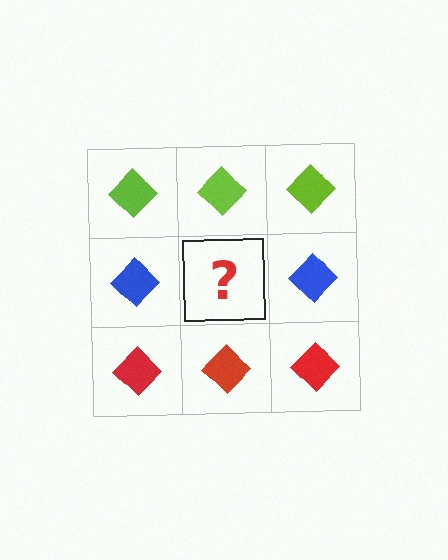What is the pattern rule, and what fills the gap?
The rule is that each row has a consistent color. The gap should be filled with a blue diamond.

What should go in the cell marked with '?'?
The missing cell should contain a blue diamond.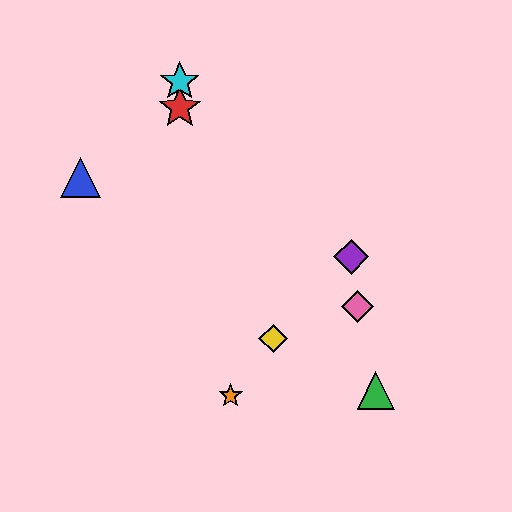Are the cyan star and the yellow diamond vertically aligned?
No, the cyan star is at x≈180 and the yellow diamond is at x≈273.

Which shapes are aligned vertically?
The red star, the cyan star are aligned vertically.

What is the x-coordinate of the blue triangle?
The blue triangle is at x≈80.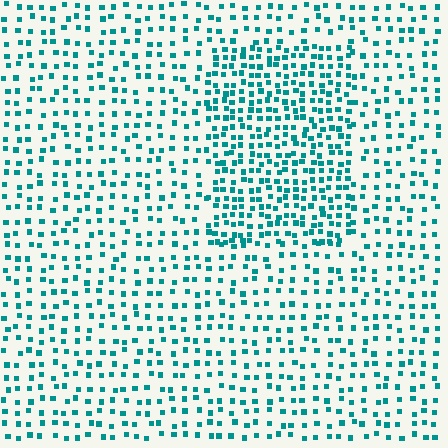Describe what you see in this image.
The image contains small teal elements arranged at two different densities. A rectangle-shaped region is visible where the elements are more densely packed than the surrounding area.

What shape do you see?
I see a rectangle.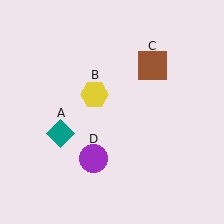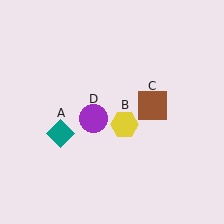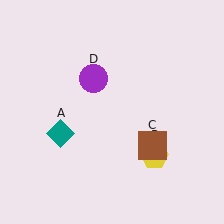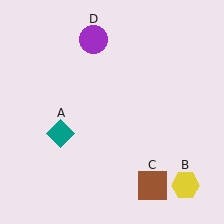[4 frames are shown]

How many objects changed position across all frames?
3 objects changed position: yellow hexagon (object B), brown square (object C), purple circle (object D).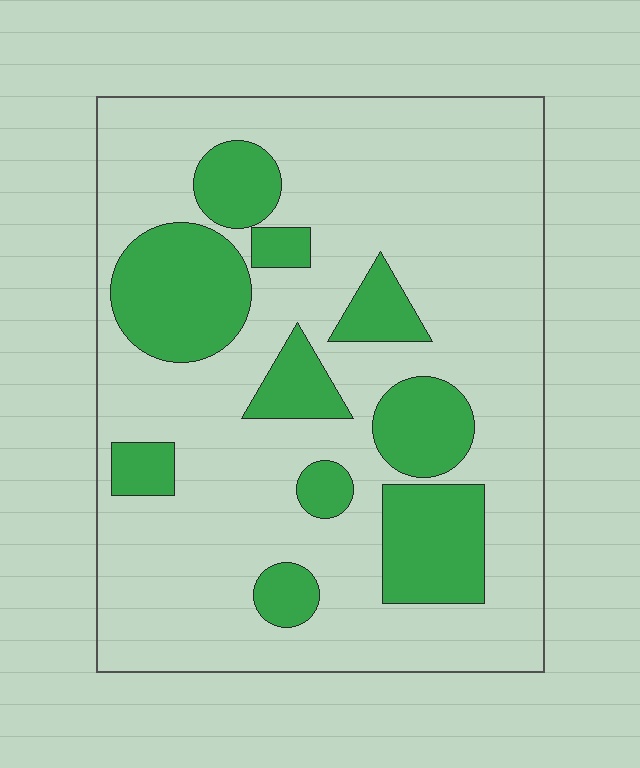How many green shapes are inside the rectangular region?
10.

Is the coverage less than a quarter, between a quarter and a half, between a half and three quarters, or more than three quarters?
Between a quarter and a half.